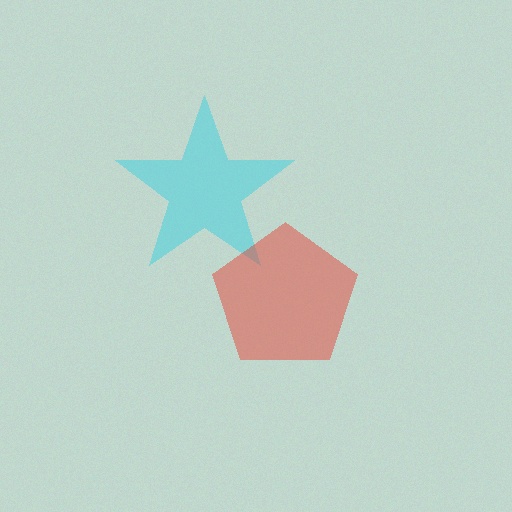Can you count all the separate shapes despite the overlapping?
Yes, there are 2 separate shapes.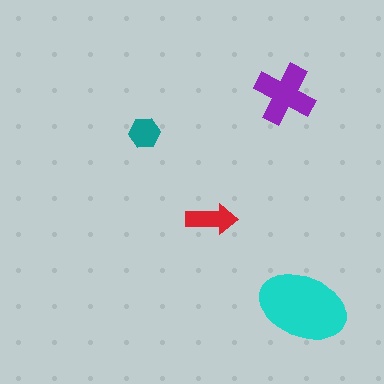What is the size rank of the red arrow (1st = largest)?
3rd.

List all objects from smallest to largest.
The teal hexagon, the red arrow, the purple cross, the cyan ellipse.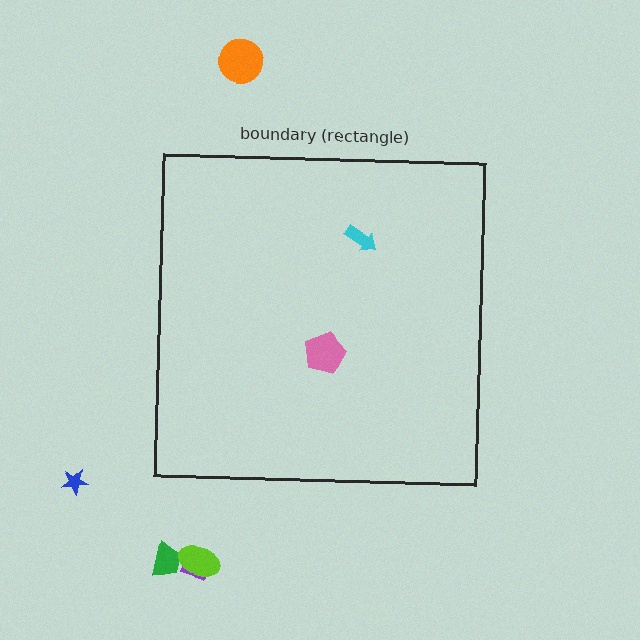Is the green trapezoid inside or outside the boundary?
Outside.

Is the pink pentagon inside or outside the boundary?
Inside.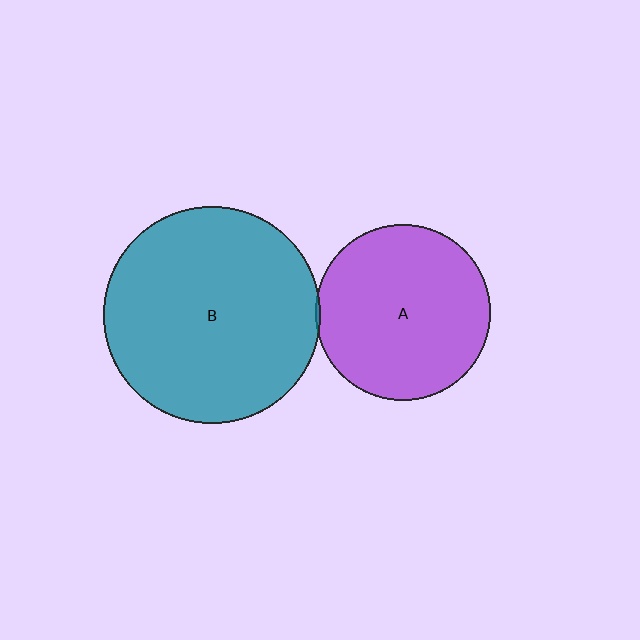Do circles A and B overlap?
Yes.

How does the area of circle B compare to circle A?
Approximately 1.5 times.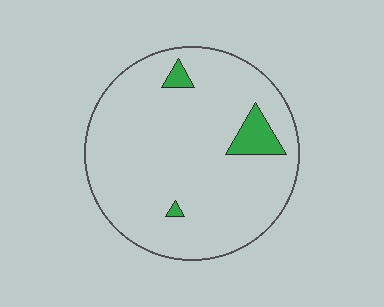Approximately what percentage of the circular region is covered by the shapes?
Approximately 5%.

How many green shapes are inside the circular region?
3.